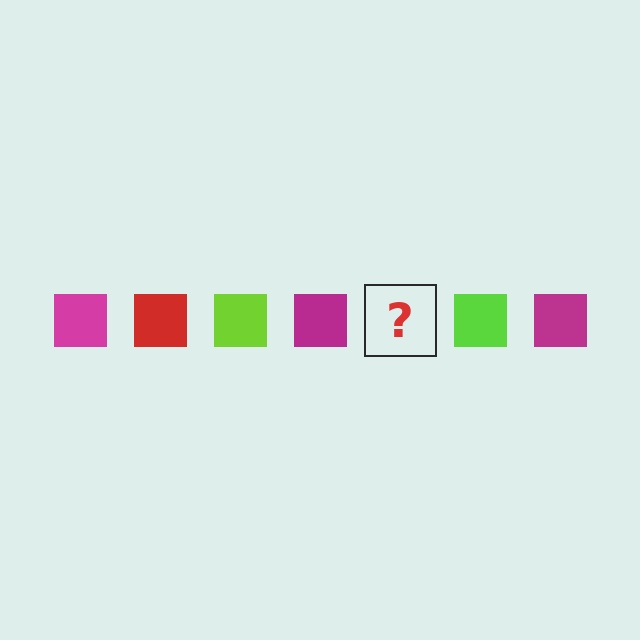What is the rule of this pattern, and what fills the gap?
The rule is that the pattern cycles through magenta, red, lime squares. The gap should be filled with a red square.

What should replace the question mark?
The question mark should be replaced with a red square.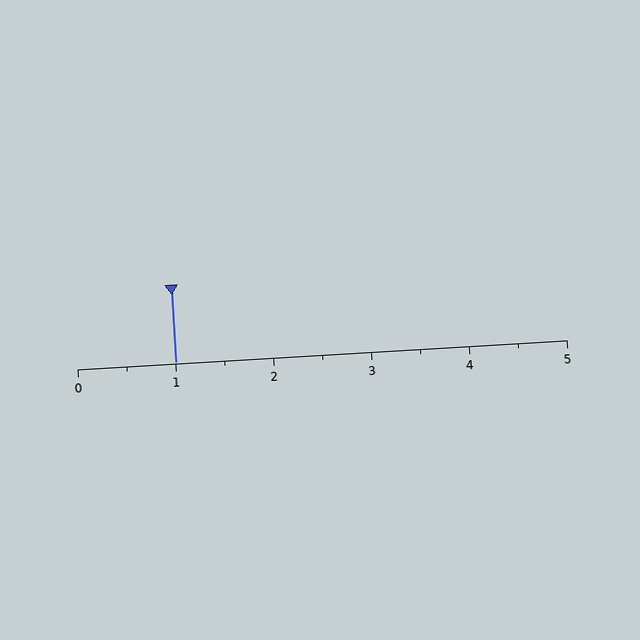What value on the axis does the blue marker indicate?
The marker indicates approximately 1.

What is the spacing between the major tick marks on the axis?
The major ticks are spaced 1 apart.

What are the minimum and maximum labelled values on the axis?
The axis runs from 0 to 5.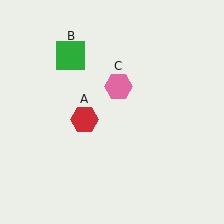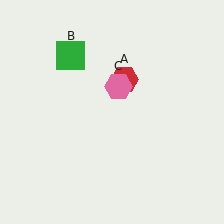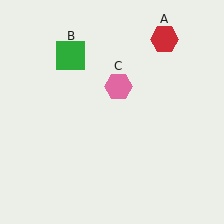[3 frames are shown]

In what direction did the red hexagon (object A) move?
The red hexagon (object A) moved up and to the right.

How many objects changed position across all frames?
1 object changed position: red hexagon (object A).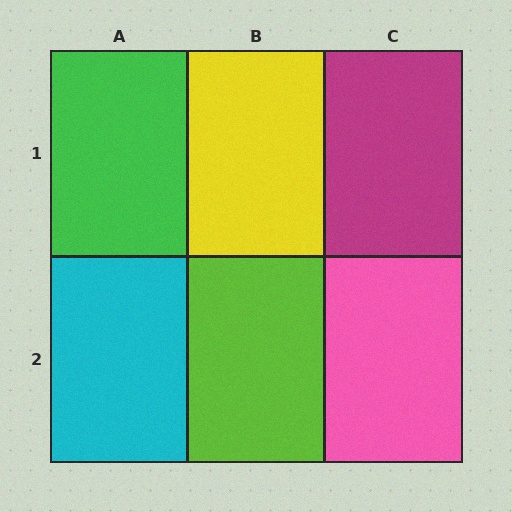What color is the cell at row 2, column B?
Lime.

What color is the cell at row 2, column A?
Cyan.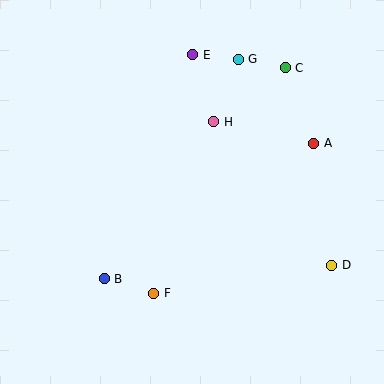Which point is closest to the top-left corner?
Point E is closest to the top-left corner.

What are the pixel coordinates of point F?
Point F is at (154, 293).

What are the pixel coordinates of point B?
Point B is at (104, 279).